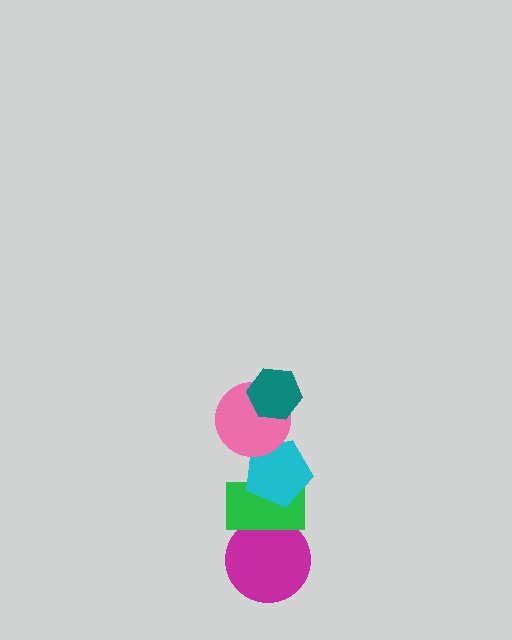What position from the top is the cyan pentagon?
The cyan pentagon is 3rd from the top.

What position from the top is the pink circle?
The pink circle is 2nd from the top.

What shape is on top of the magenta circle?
The green rectangle is on top of the magenta circle.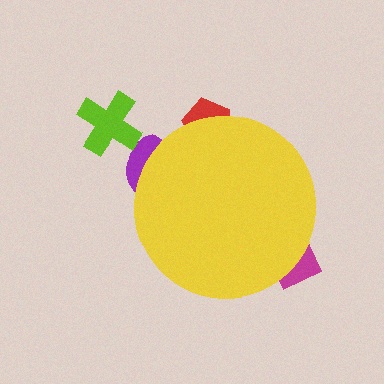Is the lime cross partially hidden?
No, the lime cross is fully visible.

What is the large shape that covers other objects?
A yellow circle.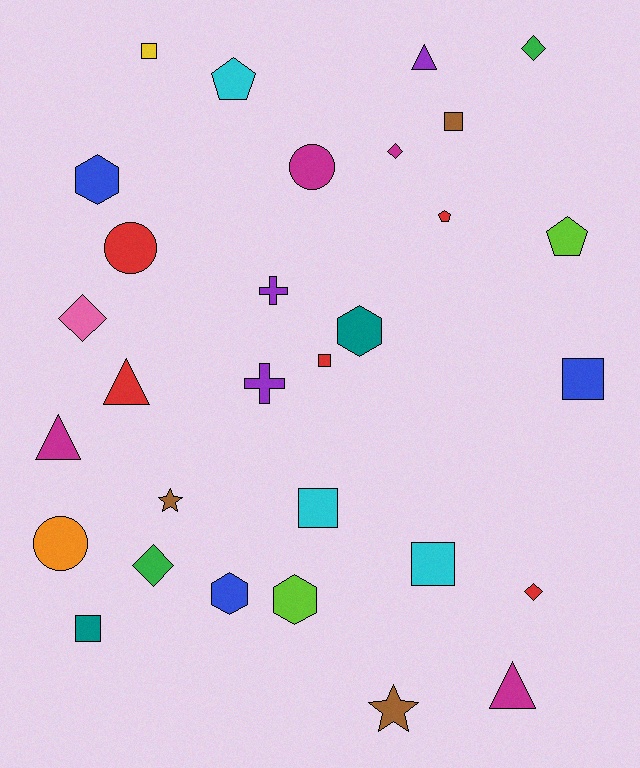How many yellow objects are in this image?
There is 1 yellow object.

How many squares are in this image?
There are 7 squares.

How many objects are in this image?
There are 30 objects.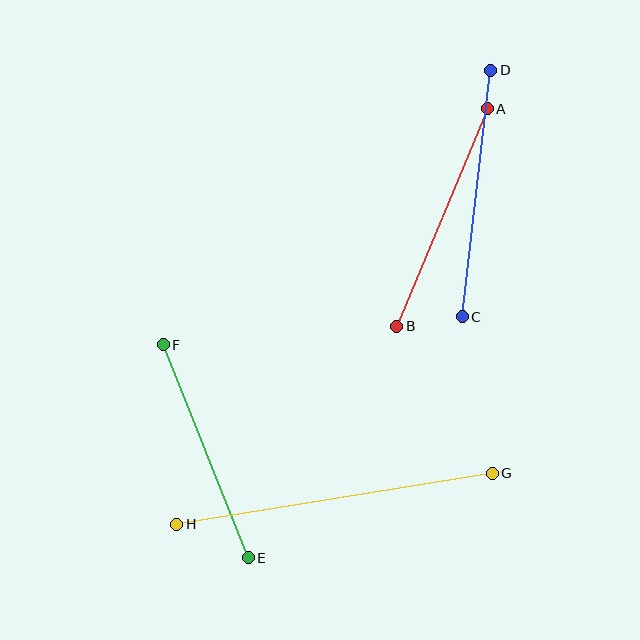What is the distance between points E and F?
The distance is approximately 229 pixels.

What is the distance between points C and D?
The distance is approximately 248 pixels.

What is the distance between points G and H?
The distance is approximately 319 pixels.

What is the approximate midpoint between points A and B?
The midpoint is at approximately (442, 218) pixels.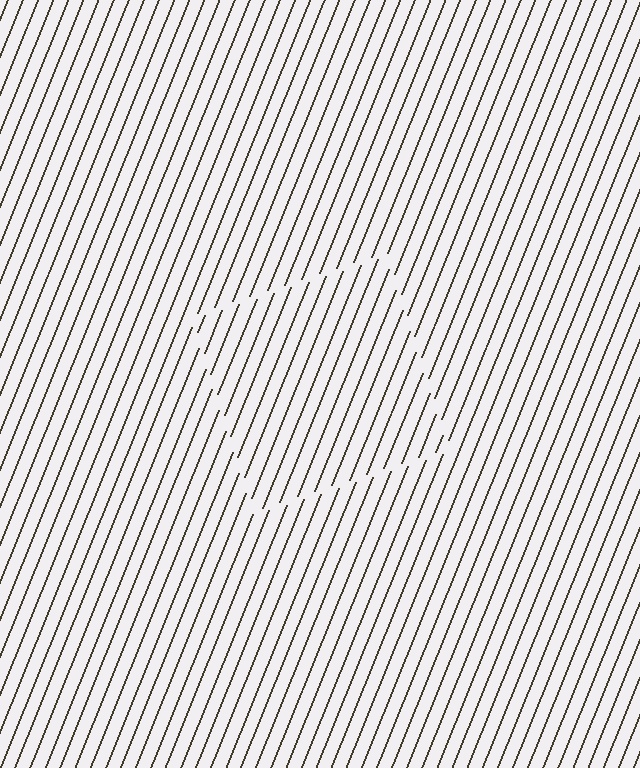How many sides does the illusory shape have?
4 sides — the line-ends trace a square.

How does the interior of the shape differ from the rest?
The interior of the shape contains the same grating, shifted by half a period — the contour is defined by the phase discontinuity where line-ends from the inner and outer gratings abut.